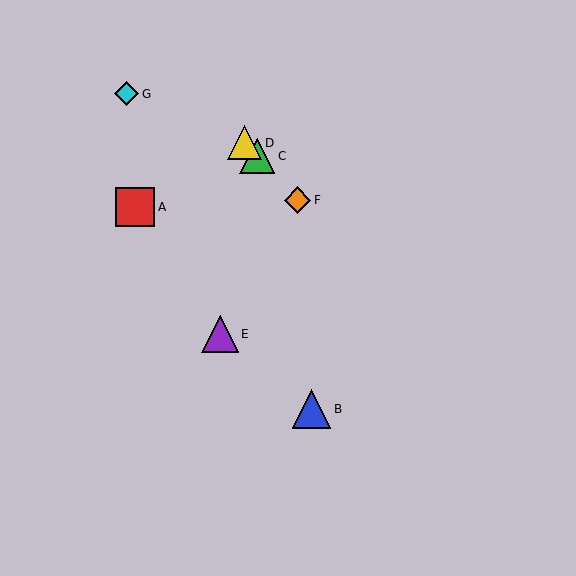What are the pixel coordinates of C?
Object C is at (257, 156).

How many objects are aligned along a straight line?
3 objects (C, D, F) are aligned along a straight line.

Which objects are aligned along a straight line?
Objects C, D, F are aligned along a straight line.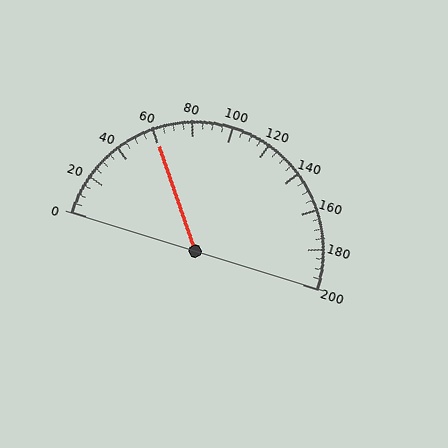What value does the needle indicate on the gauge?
The needle indicates approximately 60.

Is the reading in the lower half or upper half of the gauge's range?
The reading is in the lower half of the range (0 to 200).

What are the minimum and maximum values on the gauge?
The gauge ranges from 0 to 200.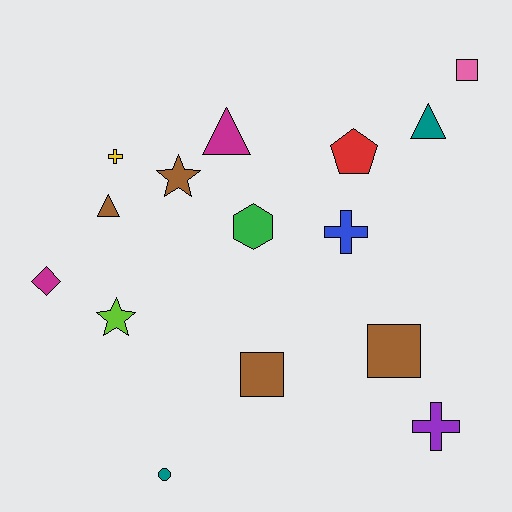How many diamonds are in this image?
There is 1 diamond.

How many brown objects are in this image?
There are 4 brown objects.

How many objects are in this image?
There are 15 objects.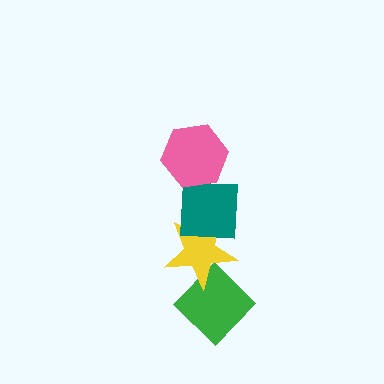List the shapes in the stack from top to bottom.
From top to bottom: the pink hexagon, the teal square, the yellow star, the green diamond.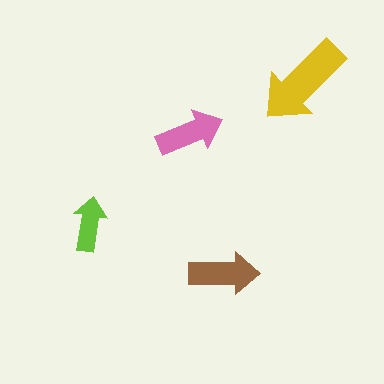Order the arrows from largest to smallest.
the yellow one, the brown one, the pink one, the lime one.